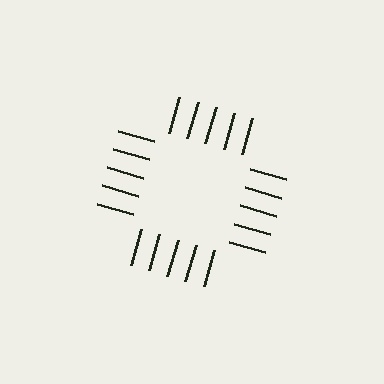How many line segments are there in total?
20 — 5 along each of the 4 edges.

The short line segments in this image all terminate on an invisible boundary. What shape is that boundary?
An illusory square — the line segments terminate on its edges but no continuous stroke is drawn.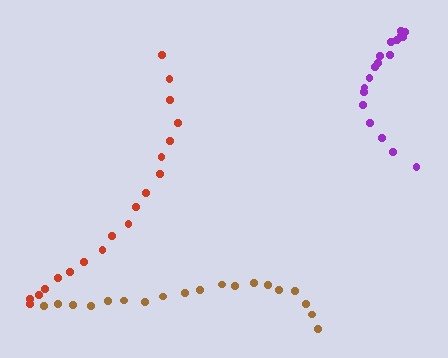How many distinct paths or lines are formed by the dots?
There are 3 distinct paths.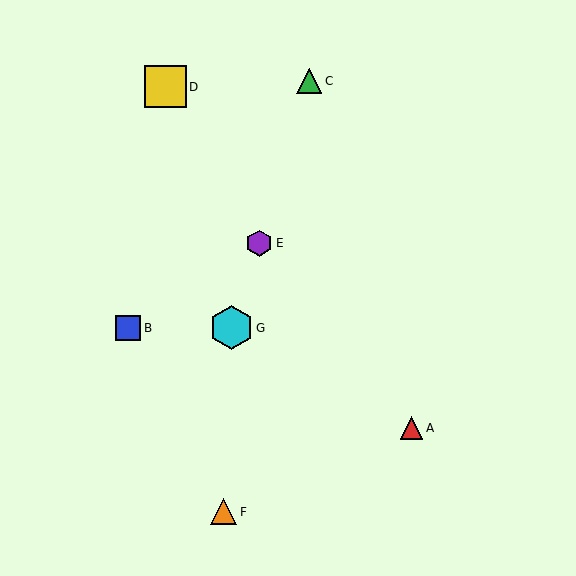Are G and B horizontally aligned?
Yes, both are at y≈328.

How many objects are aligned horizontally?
2 objects (B, G) are aligned horizontally.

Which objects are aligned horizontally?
Objects B, G are aligned horizontally.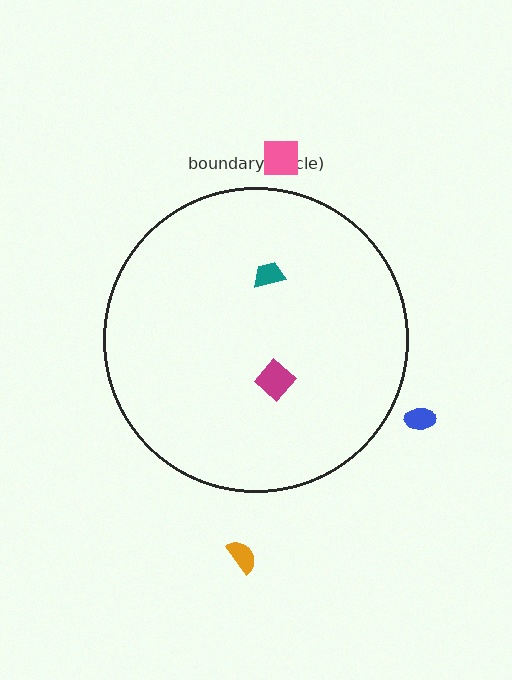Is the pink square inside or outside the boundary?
Outside.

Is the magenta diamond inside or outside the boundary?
Inside.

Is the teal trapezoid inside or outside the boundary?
Inside.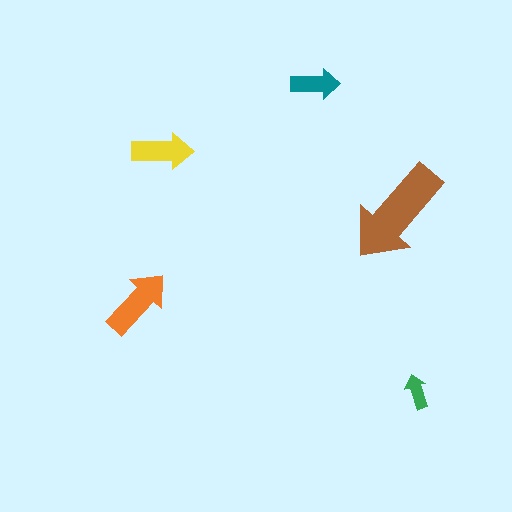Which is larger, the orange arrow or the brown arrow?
The brown one.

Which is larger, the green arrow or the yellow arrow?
The yellow one.